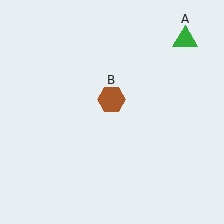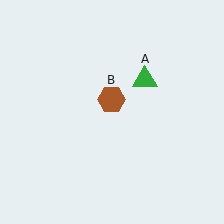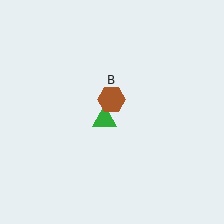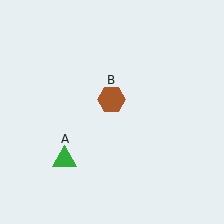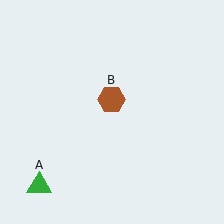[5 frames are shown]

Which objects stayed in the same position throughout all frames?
Brown hexagon (object B) remained stationary.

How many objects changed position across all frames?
1 object changed position: green triangle (object A).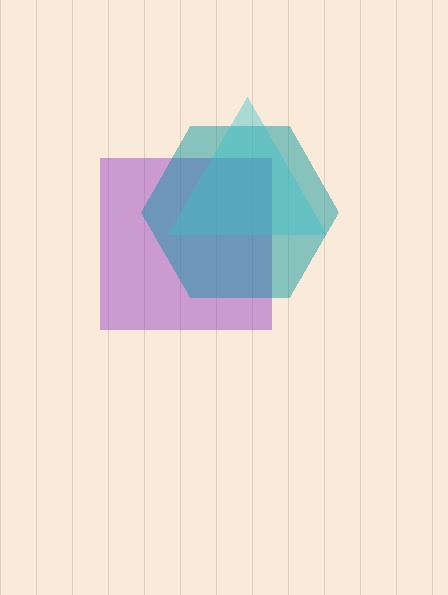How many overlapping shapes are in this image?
There are 3 overlapping shapes in the image.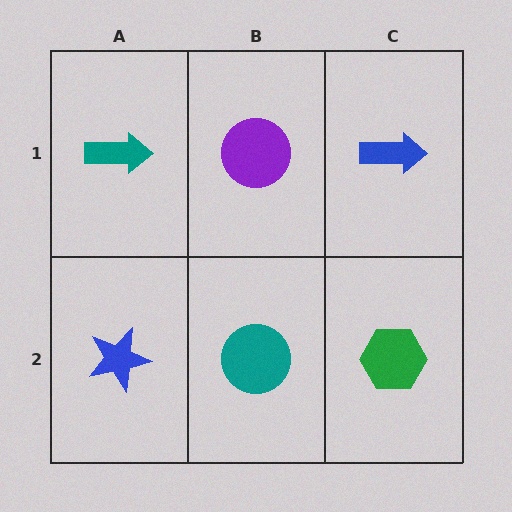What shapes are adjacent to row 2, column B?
A purple circle (row 1, column B), a blue star (row 2, column A), a green hexagon (row 2, column C).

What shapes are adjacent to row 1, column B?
A teal circle (row 2, column B), a teal arrow (row 1, column A), a blue arrow (row 1, column C).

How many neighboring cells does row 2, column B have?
3.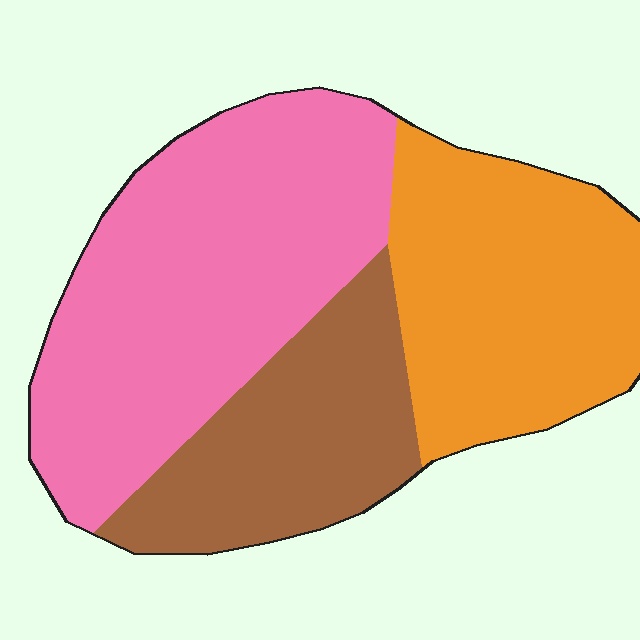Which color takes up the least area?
Brown, at roughly 25%.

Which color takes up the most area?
Pink, at roughly 45%.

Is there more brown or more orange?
Orange.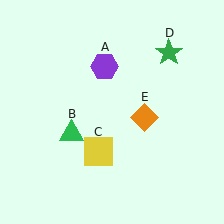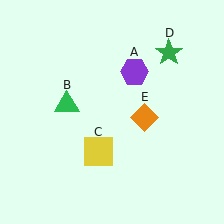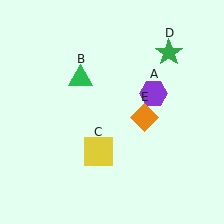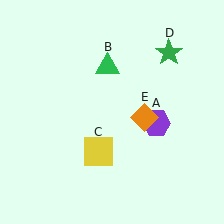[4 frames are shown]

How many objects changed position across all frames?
2 objects changed position: purple hexagon (object A), green triangle (object B).